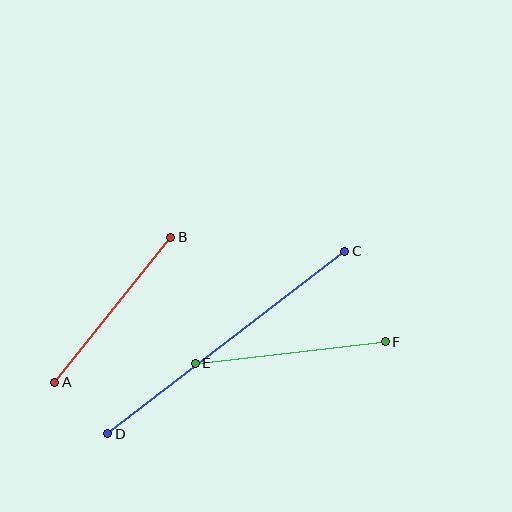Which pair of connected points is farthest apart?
Points C and D are farthest apart.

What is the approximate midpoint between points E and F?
The midpoint is at approximately (290, 352) pixels.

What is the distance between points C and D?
The distance is approximately 299 pixels.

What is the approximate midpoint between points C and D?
The midpoint is at approximately (226, 342) pixels.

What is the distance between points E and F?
The distance is approximately 191 pixels.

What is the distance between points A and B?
The distance is approximately 186 pixels.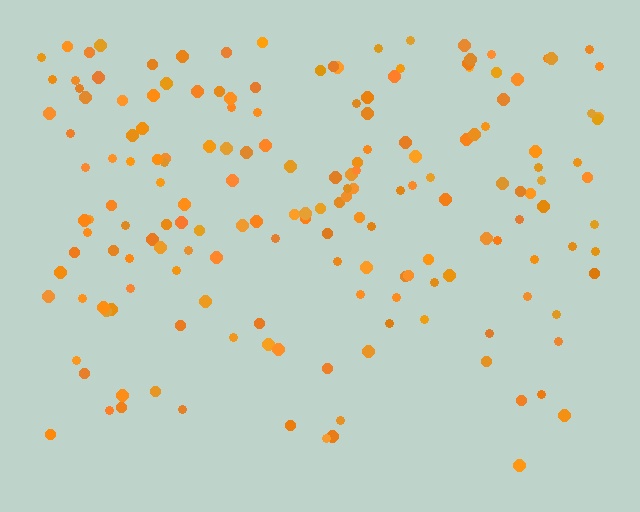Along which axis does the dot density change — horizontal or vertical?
Vertical.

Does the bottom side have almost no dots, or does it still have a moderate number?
Still a moderate number, just noticeably fewer than the top.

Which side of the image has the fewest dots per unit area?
The bottom.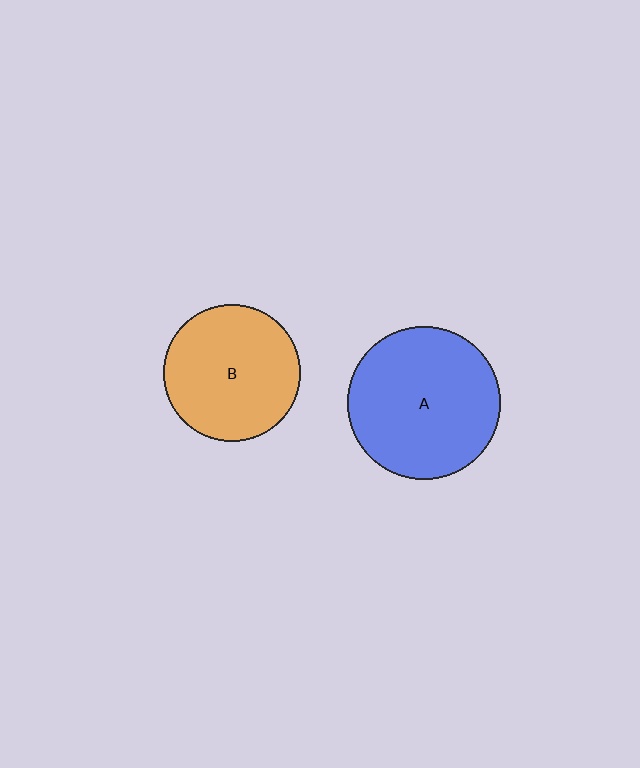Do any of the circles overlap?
No, none of the circles overlap.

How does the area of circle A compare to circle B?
Approximately 1.2 times.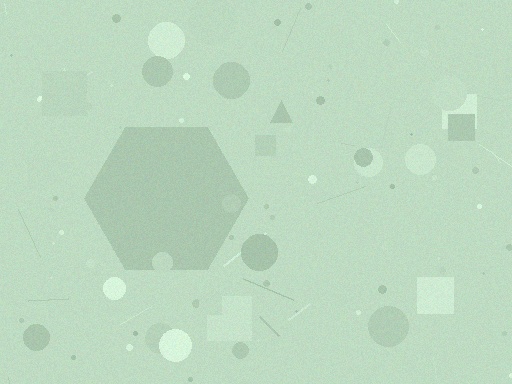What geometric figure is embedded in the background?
A hexagon is embedded in the background.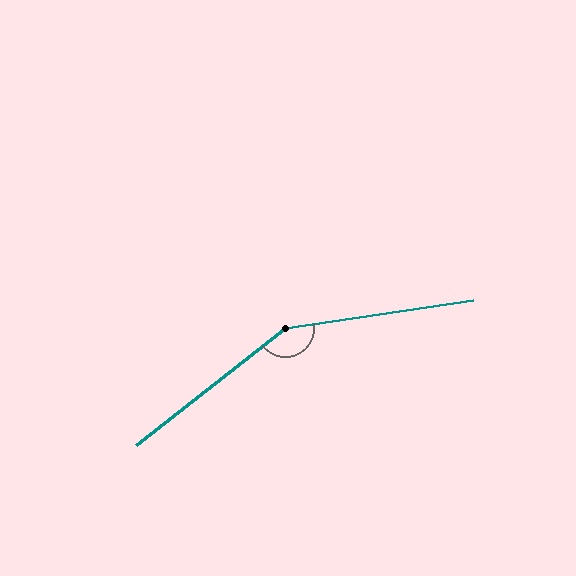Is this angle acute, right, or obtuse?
It is obtuse.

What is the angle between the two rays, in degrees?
Approximately 150 degrees.